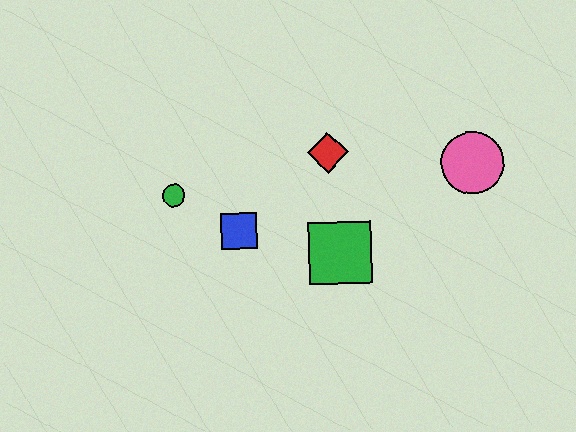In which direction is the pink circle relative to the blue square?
The pink circle is to the right of the blue square.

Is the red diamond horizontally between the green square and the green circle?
Yes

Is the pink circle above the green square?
Yes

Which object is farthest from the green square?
The green circle is farthest from the green square.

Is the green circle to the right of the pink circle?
No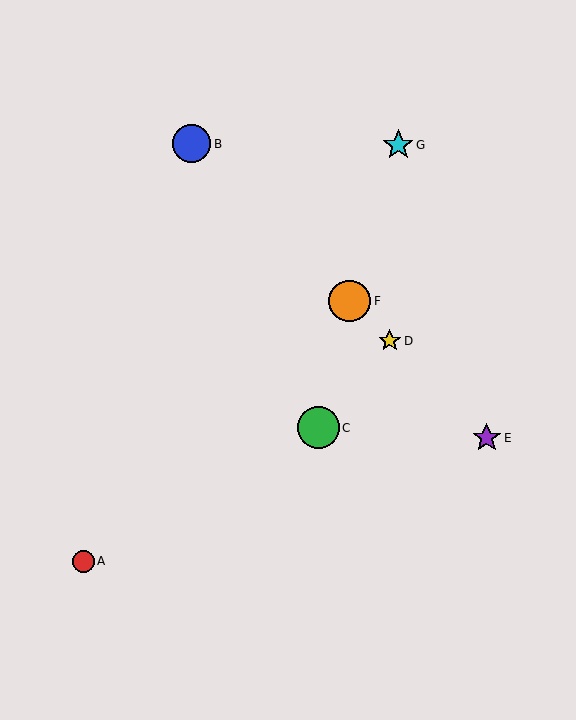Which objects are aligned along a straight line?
Objects B, D, E, F are aligned along a straight line.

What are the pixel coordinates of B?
Object B is at (192, 144).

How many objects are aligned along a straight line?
4 objects (B, D, E, F) are aligned along a straight line.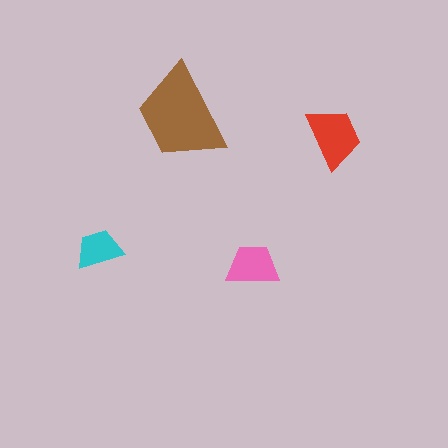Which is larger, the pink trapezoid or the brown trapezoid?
The brown one.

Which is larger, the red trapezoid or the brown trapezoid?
The brown one.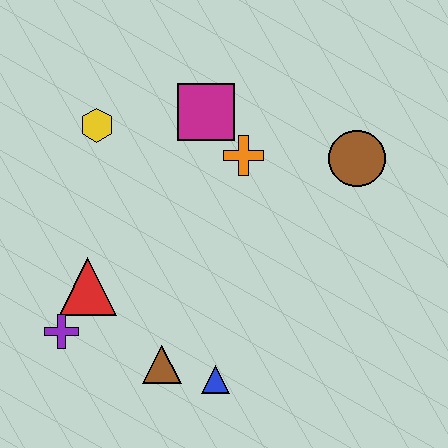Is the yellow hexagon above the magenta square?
No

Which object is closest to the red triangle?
The purple cross is closest to the red triangle.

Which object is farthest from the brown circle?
The purple cross is farthest from the brown circle.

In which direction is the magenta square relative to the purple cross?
The magenta square is above the purple cross.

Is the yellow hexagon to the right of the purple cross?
Yes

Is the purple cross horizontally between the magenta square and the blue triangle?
No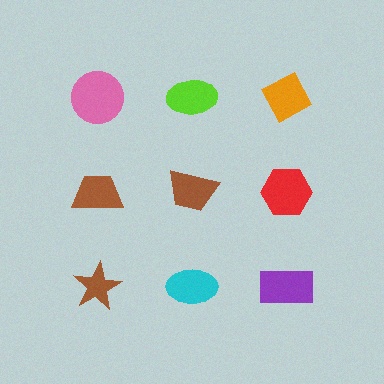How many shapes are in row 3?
3 shapes.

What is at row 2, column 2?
A brown trapezoid.